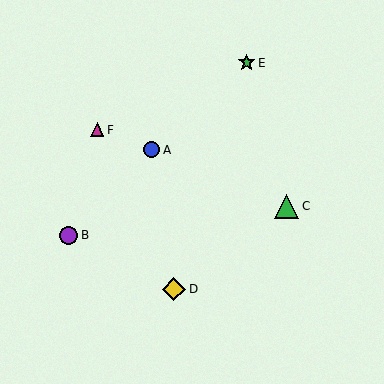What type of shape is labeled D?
Shape D is a yellow diamond.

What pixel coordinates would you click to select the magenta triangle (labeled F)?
Click at (97, 130) to select the magenta triangle F.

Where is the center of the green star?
The center of the green star is at (247, 63).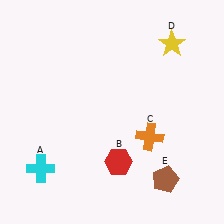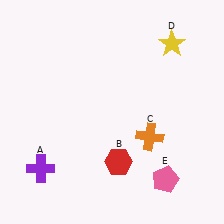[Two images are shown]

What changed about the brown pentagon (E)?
In Image 1, E is brown. In Image 2, it changed to pink.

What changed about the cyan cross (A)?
In Image 1, A is cyan. In Image 2, it changed to purple.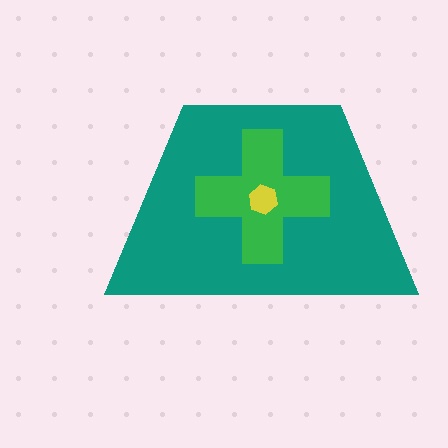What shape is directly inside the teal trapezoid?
The green cross.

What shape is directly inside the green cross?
The yellow hexagon.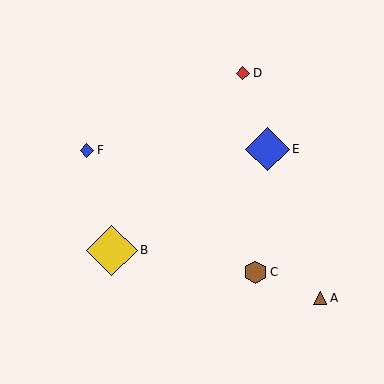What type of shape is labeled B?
Shape B is a yellow diamond.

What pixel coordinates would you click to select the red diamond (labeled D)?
Click at (243, 73) to select the red diamond D.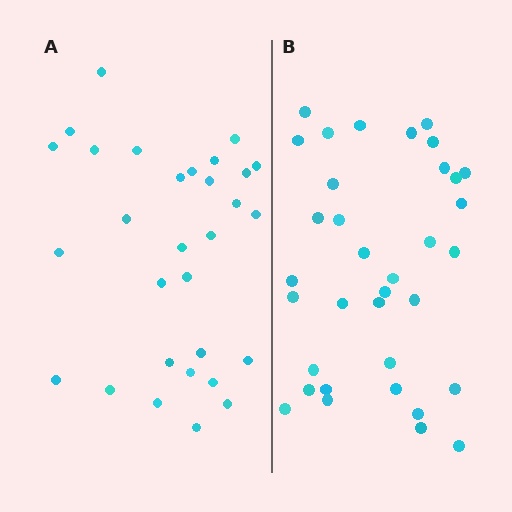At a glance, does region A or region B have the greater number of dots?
Region B (the right region) has more dots.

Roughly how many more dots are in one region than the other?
Region B has about 5 more dots than region A.